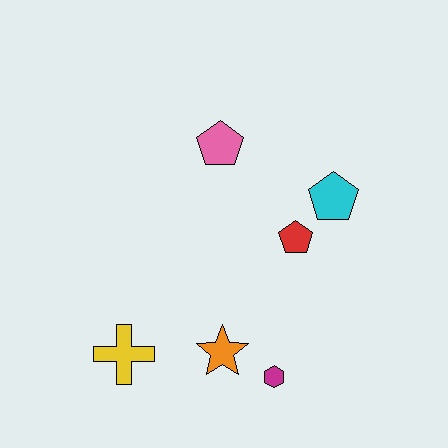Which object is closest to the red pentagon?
The cyan pentagon is closest to the red pentagon.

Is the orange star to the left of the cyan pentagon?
Yes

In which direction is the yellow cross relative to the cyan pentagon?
The yellow cross is to the left of the cyan pentagon.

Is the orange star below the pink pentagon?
Yes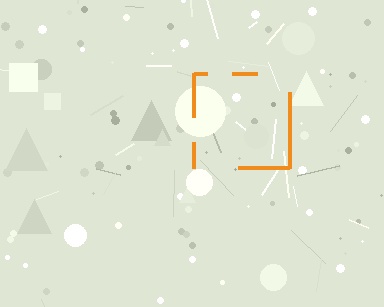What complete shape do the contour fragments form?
The contour fragments form a square.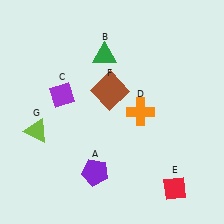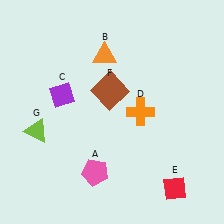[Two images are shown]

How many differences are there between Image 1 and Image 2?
There are 2 differences between the two images.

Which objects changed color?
A changed from purple to pink. B changed from green to orange.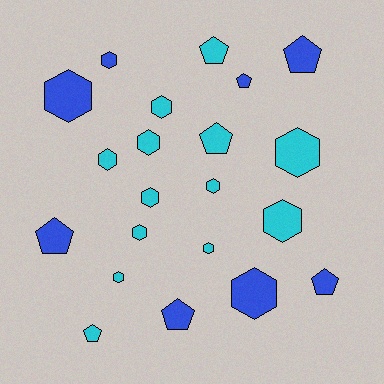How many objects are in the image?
There are 21 objects.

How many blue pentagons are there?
There are 5 blue pentagons.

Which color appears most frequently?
Cyan, with 13 objects.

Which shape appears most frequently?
Hexagon, with 13 objects.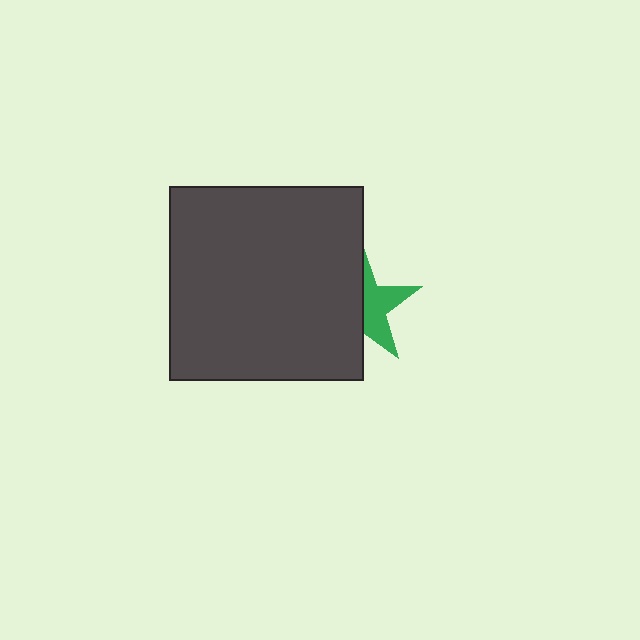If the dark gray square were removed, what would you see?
You would see the complete green star.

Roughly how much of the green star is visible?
About half of it is visible (roughly 46%).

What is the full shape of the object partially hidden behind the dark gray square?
The partially hidden object is a green star.